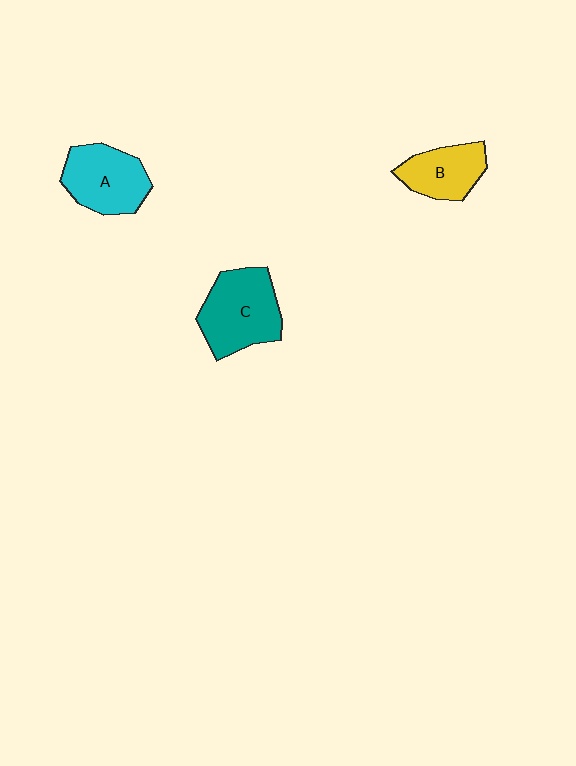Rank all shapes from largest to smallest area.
From largest to smallest: C (teal), A (cyan), B (yellow).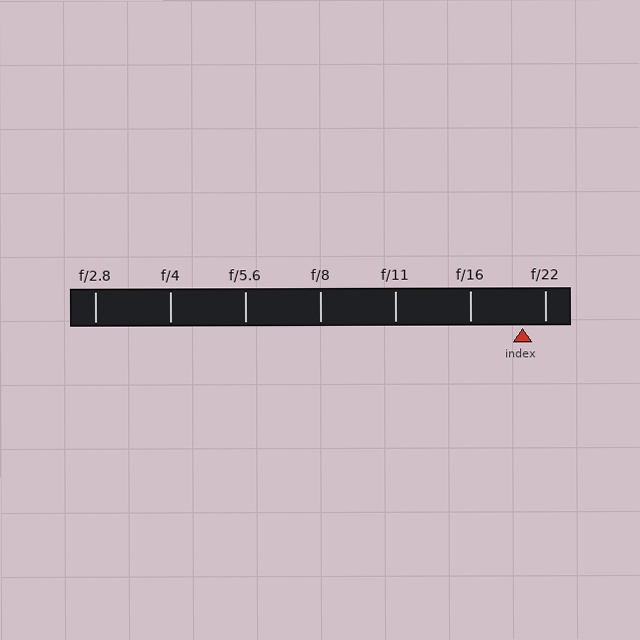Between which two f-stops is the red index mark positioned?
The index mark is between f/16 and f/22.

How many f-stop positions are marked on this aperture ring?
There are 7 f-stop positions marked.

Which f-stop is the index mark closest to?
The index mark is closest to f/22.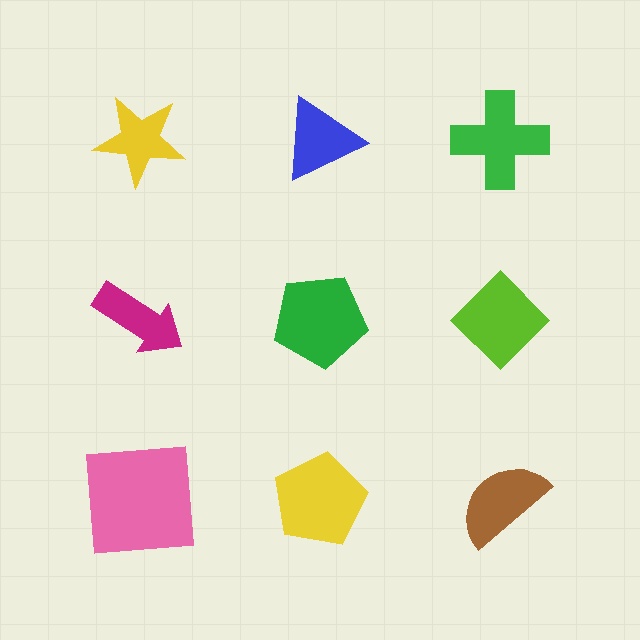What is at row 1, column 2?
A blue triangle.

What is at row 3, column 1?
A pink square.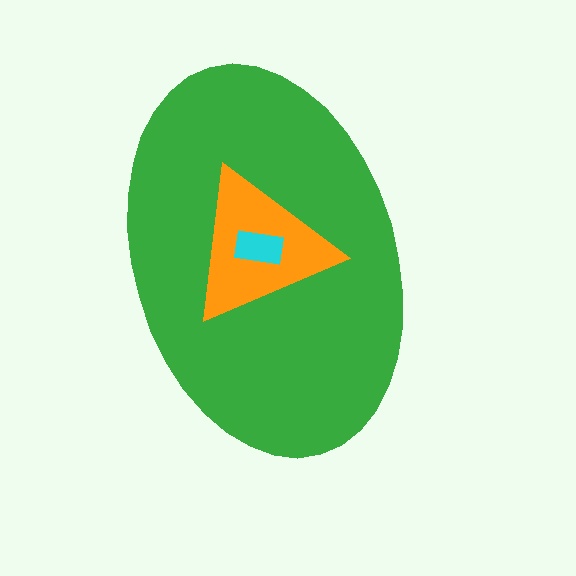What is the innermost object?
The cyan rectangle.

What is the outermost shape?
The green ellipse.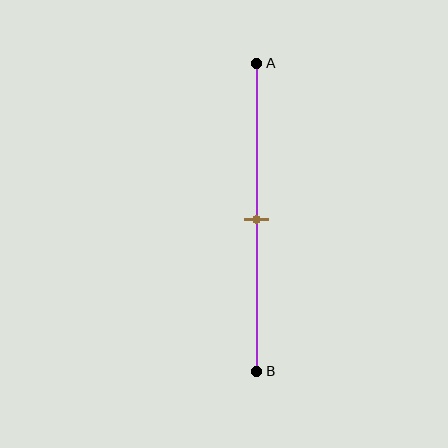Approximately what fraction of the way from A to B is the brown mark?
The brown mark is approximately 50% of the way from A to B.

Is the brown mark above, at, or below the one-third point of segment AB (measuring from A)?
The brown mark is below the one-third point of segment AB.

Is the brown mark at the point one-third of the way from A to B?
No, the mark is at about 50% from A, not at the 33% one-third point.